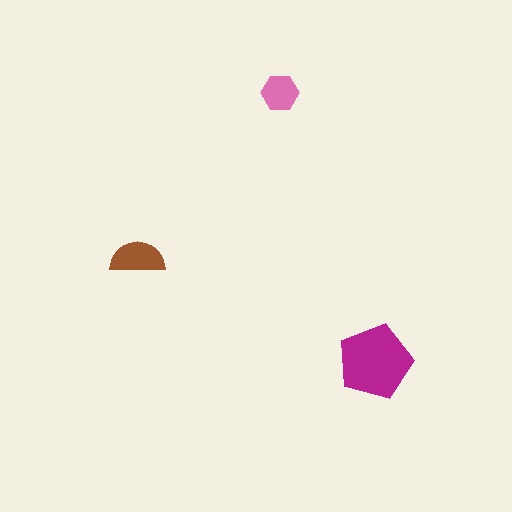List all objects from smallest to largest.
The pink hexagon, the brown semicircle, the magenta pentagon.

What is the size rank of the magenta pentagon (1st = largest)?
1st.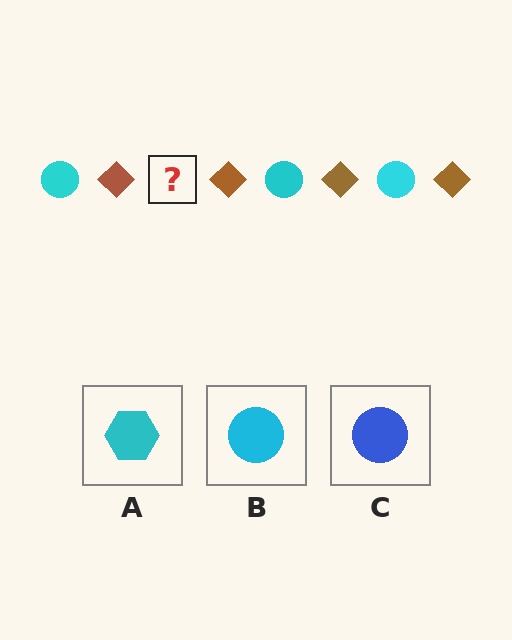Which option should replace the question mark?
Option B.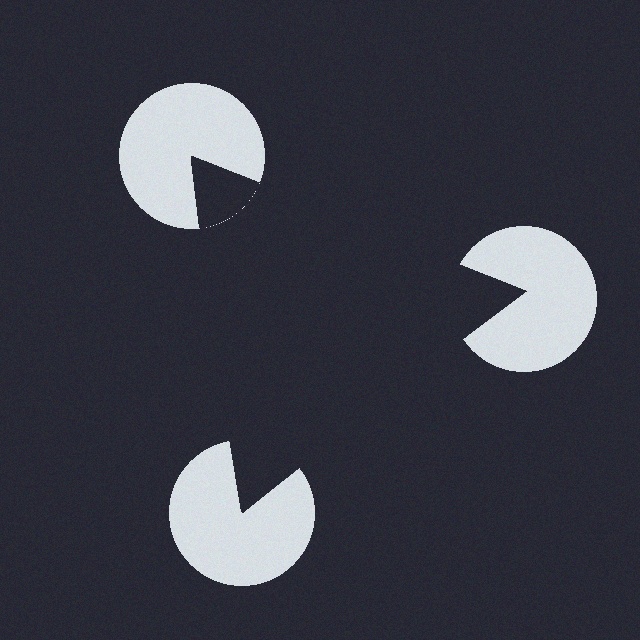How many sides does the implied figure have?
3 sides.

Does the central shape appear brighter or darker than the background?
It typically appears slightly darker than the background, even though no actual brightness change is drawn.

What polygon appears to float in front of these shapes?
An illusory triangle — its edges are inferred from the aligned wedge cuts in the pac-man discs, not physically drawn.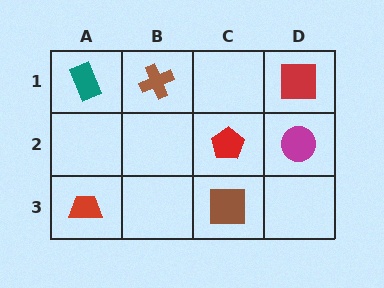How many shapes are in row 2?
2 shapes.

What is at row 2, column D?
A magenta circle.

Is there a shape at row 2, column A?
No, that cell is empty.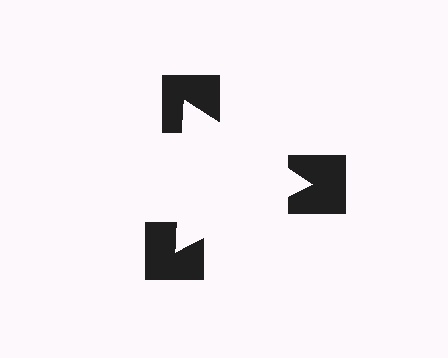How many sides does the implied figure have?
3 sides.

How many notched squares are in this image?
There are 3 — one at each vertex of the illusory triangle.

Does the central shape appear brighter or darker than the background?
It typically appears slightly brighter than the background, even though no actual brightness change is drawn.